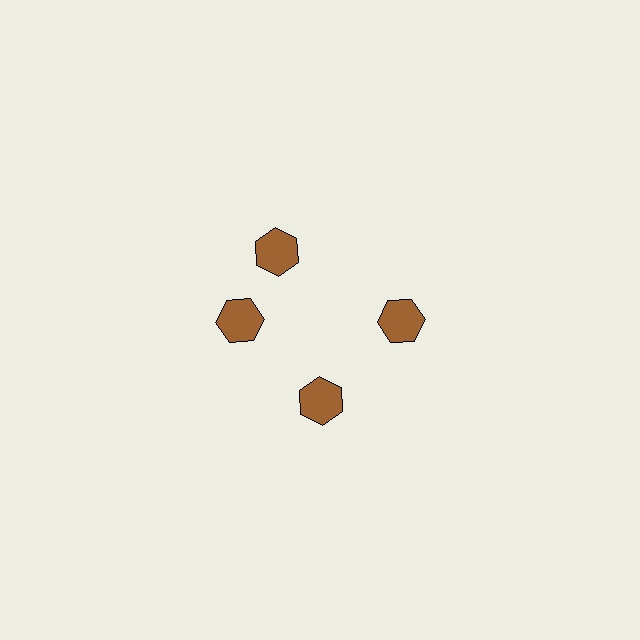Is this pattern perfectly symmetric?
No. The 4 brown hexagons are arranged in a ring, but one element near the 12 o'clock position is rotated out of alignment along the ring, breaking the 4-fold rotational symmetry.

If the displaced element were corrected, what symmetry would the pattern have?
It would have 4-fold rotational symmetry — the pattern would map onto itself every 90 degrees.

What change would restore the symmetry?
The symmetry would be restored by rotating it back into even spacing with its neighbors so that all 4 hexagons sit at equal angles and equal distance from the center.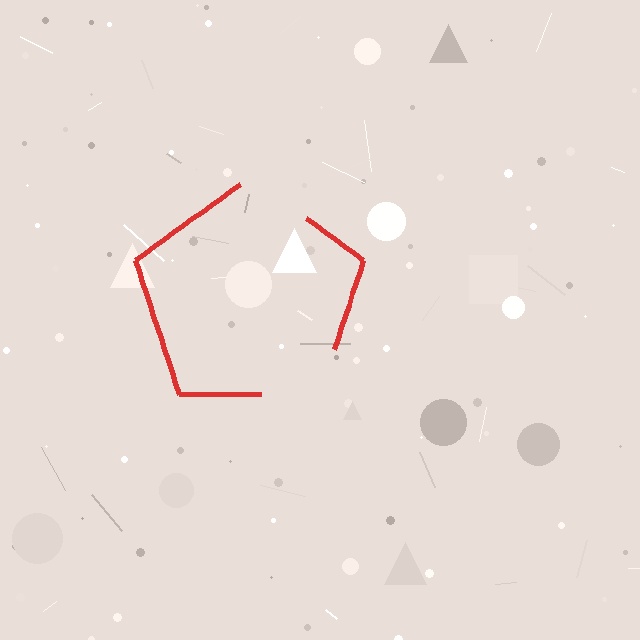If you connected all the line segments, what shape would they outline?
They would outline a pentagon.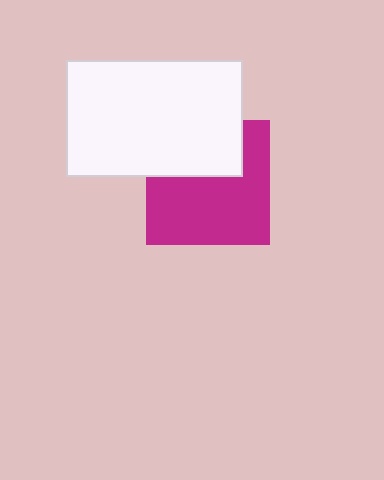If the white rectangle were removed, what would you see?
You would see the complete magenta square.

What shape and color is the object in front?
The object in front is a white rectangle.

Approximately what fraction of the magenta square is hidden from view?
Roughly 36% of the magenta square is hidden behind the white rectangle.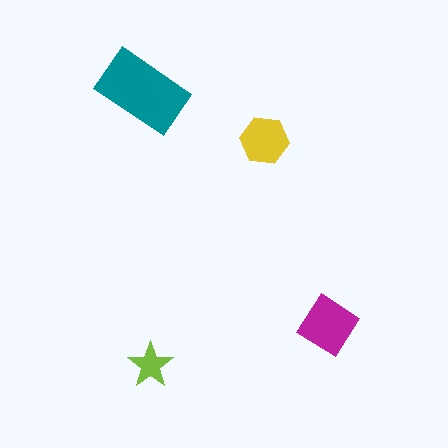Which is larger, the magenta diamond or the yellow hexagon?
The magenta diamond.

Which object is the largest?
The teal rectangle.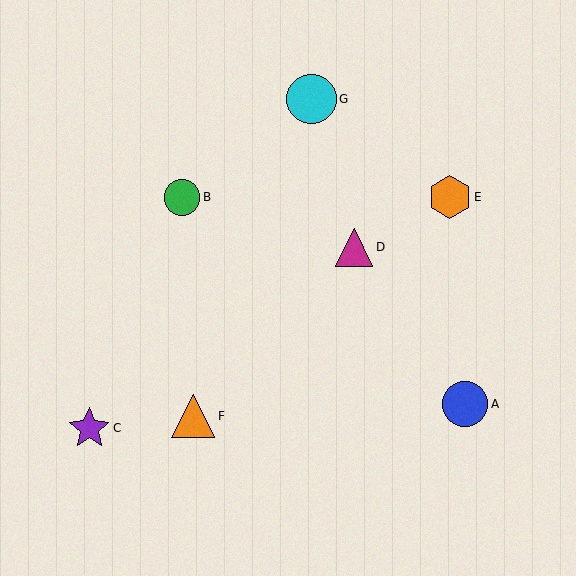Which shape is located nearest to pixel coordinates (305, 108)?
The cyan circle (labeled G) at (311, 99) is nearest to that location.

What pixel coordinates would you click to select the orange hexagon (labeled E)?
Click at (450, 197) to select the orange hexagon E.